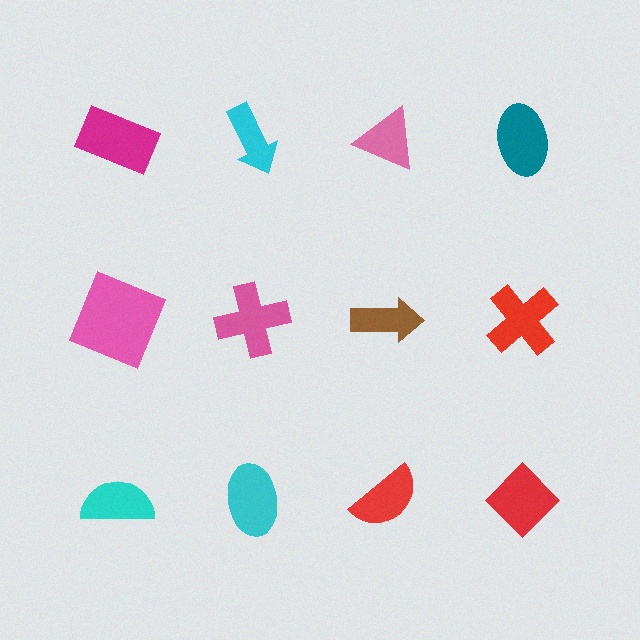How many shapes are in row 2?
4 shapes.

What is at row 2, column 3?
A brown arrow.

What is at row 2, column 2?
A pink cross.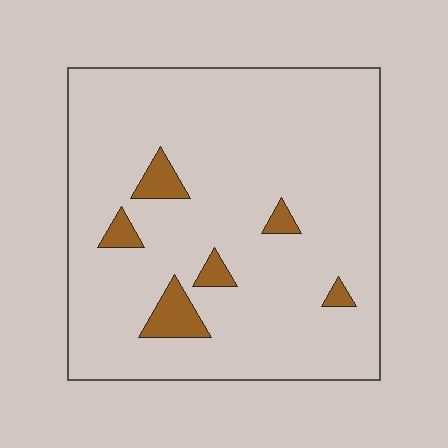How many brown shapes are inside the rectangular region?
6.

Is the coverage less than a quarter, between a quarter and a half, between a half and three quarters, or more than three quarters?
Less than a quarter.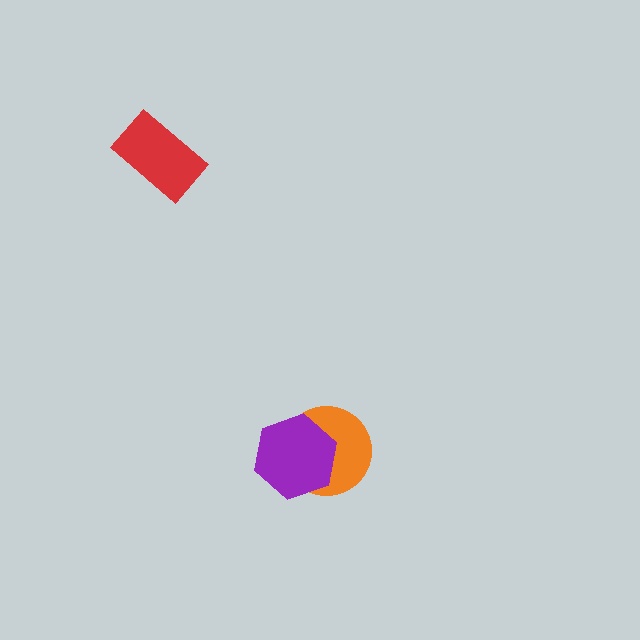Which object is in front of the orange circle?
The purple hexagon is in front of the orange circle.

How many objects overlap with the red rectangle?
0 objects overlap with the red rectangle.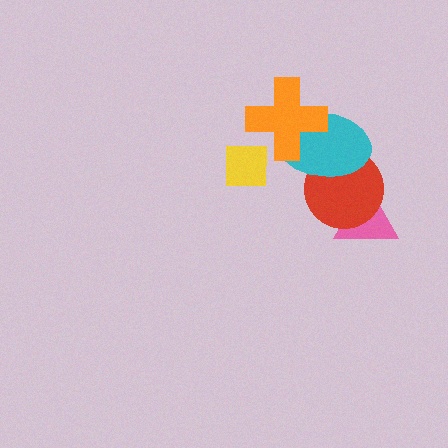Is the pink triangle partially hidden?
Yes, it is partially covered by another shape.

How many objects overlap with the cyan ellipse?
2 objects overlap with the cyan ellipse.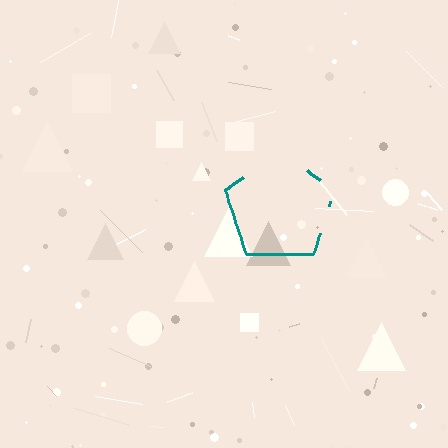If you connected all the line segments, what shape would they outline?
They would outline a pentagon.